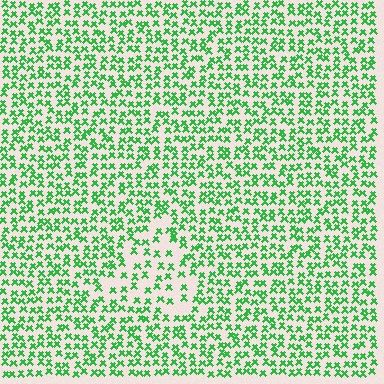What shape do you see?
I see a triangle.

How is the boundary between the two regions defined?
The boundary is defined by a change in element density (approximately 1.7x ratio). All elements are the same color, size, and shape.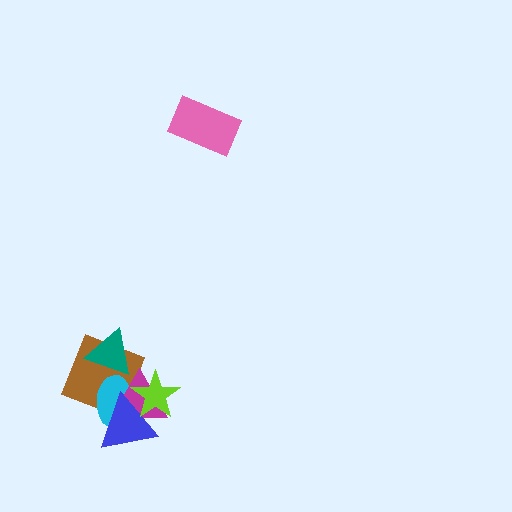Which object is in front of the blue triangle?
The lime star is in front of the blue triangle.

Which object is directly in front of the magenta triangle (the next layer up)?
The blue triangle is directly in front of the magenta triangle.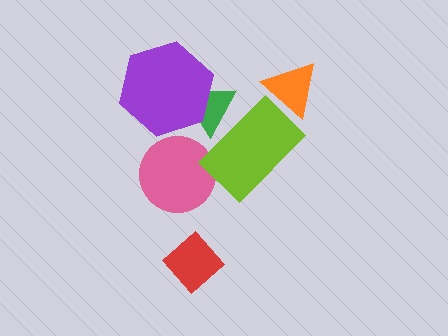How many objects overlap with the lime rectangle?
1 object overlaps with the lime rectangle.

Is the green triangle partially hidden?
Yes, it is partially covered by another shape.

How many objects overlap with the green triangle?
2 objects overlap with the green triangle.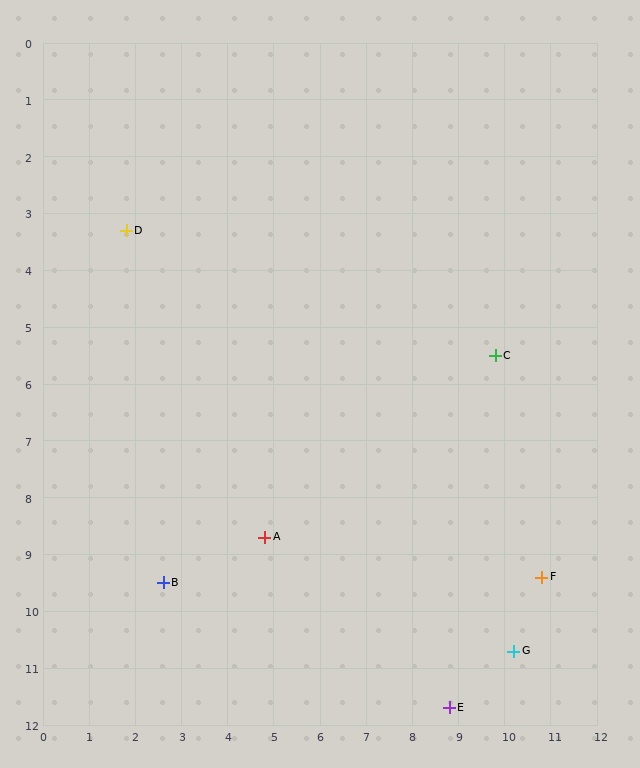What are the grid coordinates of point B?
Point B is at approximately (2.6, 9.5).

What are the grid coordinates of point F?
Point F is at approximately (10.8, 9.4).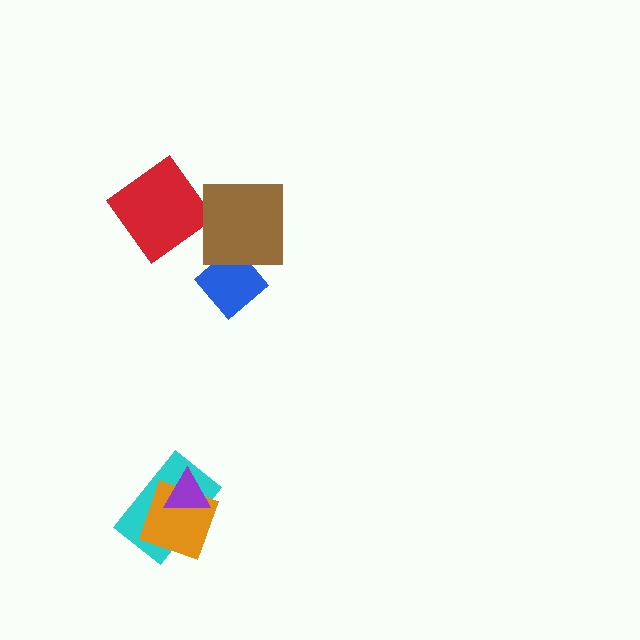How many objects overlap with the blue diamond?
1 object overlaps with the blue diamond.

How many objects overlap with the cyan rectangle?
2 objects overlap with the cyan rectangle.